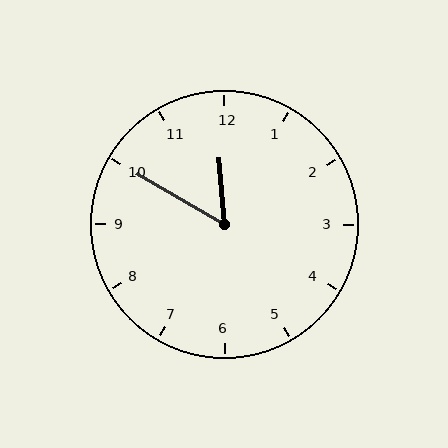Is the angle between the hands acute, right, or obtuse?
It is acute.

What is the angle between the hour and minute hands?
Approximately 55 degrees.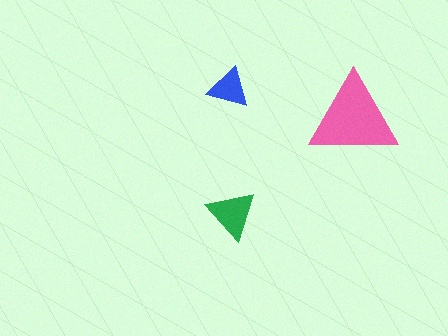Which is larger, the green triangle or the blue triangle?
The green one.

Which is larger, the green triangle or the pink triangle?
The pink one.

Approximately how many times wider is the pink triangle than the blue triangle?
About 2 times wider.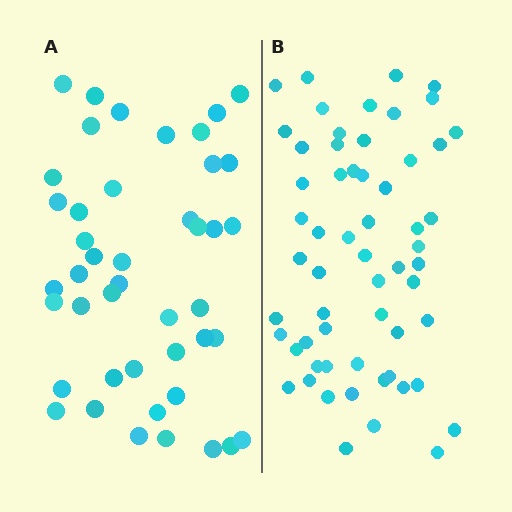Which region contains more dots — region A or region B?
Region B (the right region) has more dots.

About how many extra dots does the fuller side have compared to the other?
Region B has approximately 15 more dots than region A.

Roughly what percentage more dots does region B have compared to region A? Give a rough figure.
About 35% more.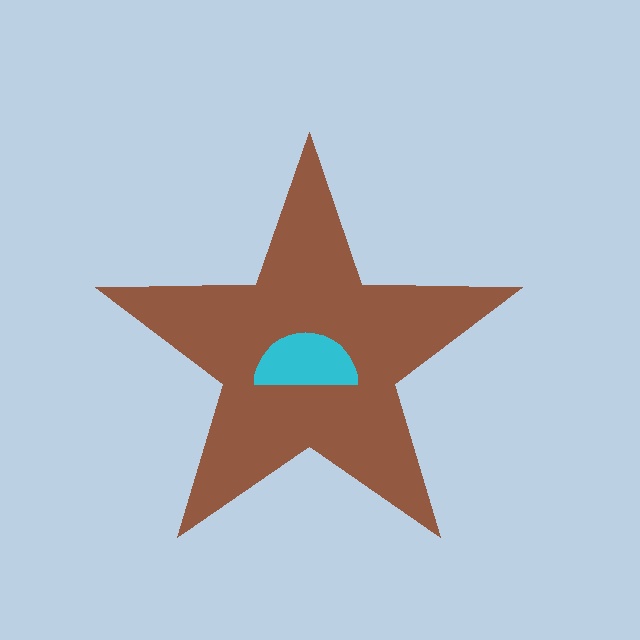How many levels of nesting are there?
2.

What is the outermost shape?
The brown star.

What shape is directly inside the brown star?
The cyan semicircle.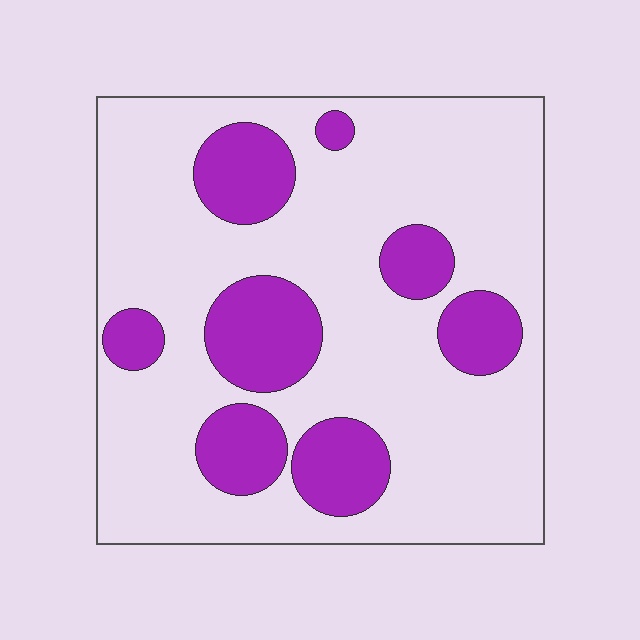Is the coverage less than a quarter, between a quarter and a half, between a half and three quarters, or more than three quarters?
Less than a quarter.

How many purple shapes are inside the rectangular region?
8.